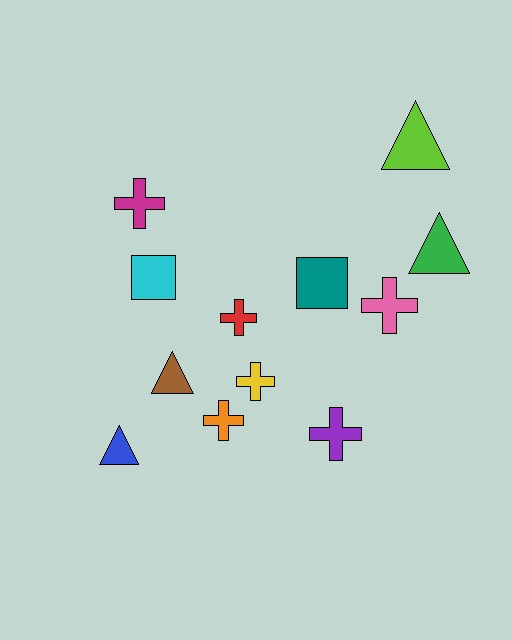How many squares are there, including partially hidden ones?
There are 2 squares.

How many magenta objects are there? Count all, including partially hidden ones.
There is 1 magenta object.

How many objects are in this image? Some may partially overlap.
There are 12 objects.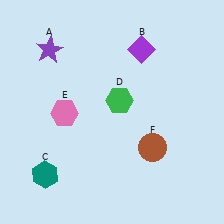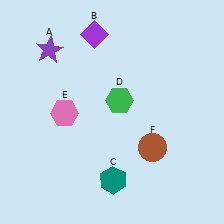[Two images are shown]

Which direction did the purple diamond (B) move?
The purple diamond (B) moved left.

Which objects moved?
The objects that moved are: the purple diamond (B), the teal hexagon (C).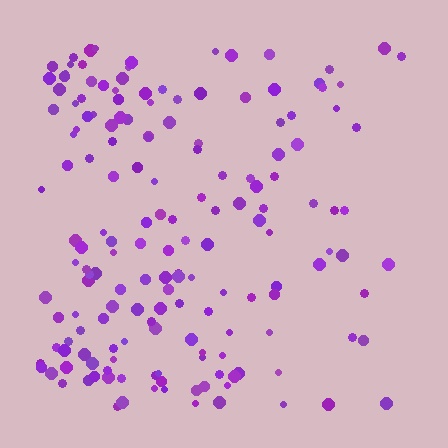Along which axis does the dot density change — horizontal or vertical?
Horizontal.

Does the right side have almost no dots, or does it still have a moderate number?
Still a moderate number, just noticeably fewer than the left.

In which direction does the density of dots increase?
From right to left, with the left side densest.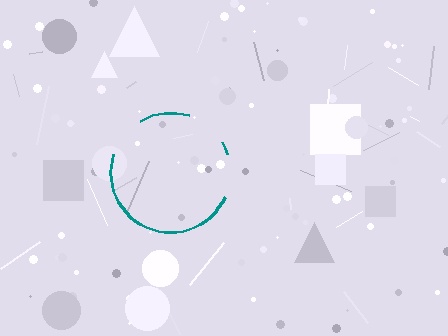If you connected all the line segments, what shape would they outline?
They would outline a circle.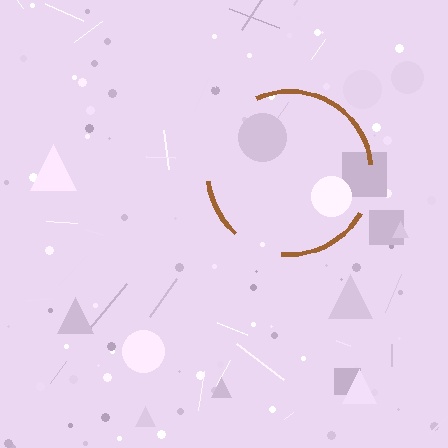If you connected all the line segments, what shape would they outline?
They would outline a circle.